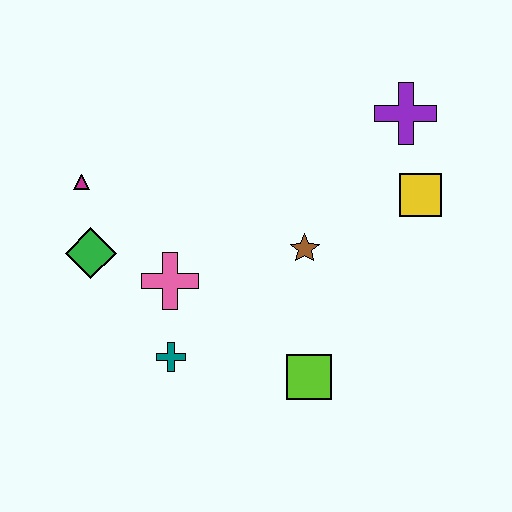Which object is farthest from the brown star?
The magenta triangle is farthest from the brown star.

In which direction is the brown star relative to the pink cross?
The brown star is to the right of the pink cross.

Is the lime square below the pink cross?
Yes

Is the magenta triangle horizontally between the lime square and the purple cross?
No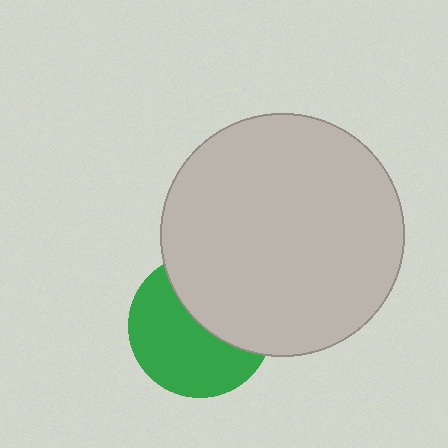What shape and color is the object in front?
The object in front is a light gray circle.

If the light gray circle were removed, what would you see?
You would see the complete green circle.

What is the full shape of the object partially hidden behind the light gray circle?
The partially hidden object is a green circle.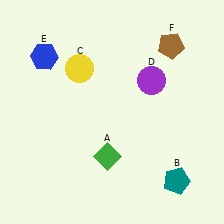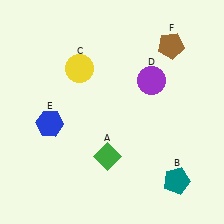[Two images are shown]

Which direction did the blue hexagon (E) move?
The blue hexagon (E) moved down.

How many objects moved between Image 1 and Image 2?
1 object moved between the two images.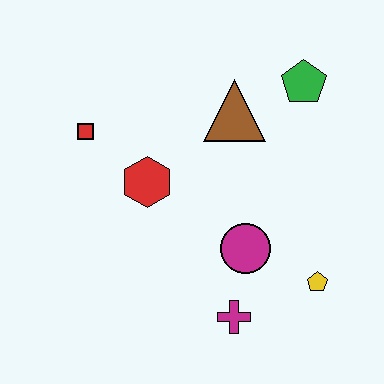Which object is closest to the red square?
The red hexagon is closest to the red square.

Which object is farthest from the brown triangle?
The magenta cross is farthest from the brown triangle.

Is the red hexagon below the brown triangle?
Yes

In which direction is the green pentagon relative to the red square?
The green pentagon is to the right of the red square.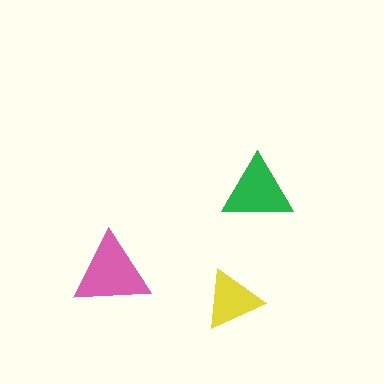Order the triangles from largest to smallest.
the pink one, the green one, the yellow one.